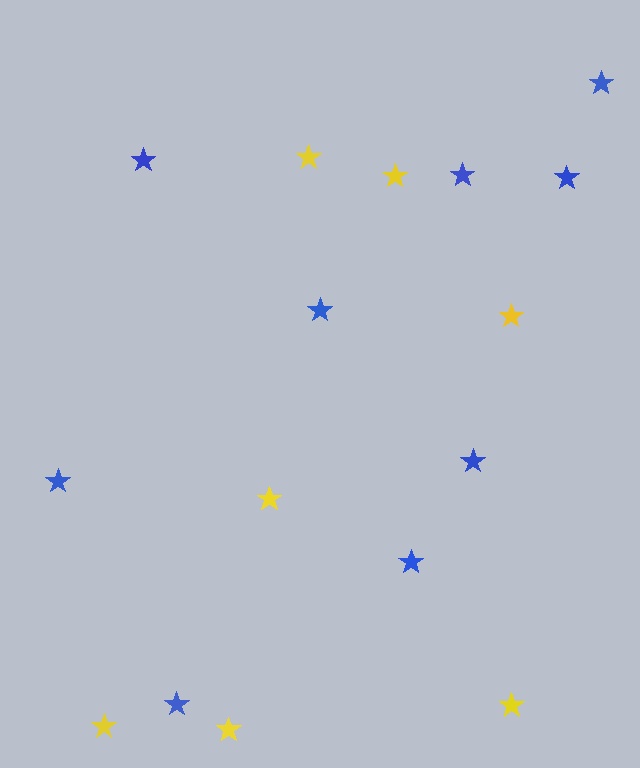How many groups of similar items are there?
There are 2 groups: one group of yellow stars (7) and one group of blue stars (9).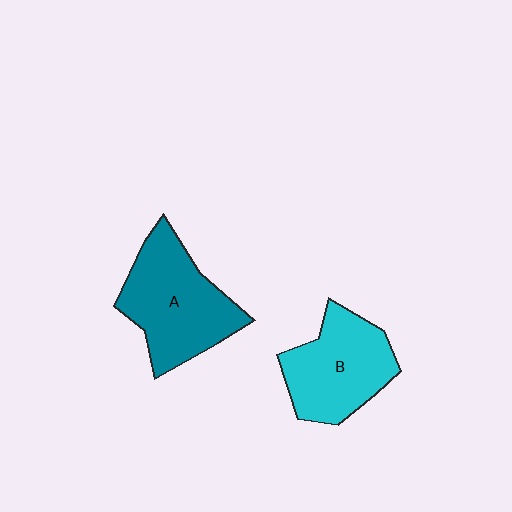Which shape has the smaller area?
Shape B (cyan).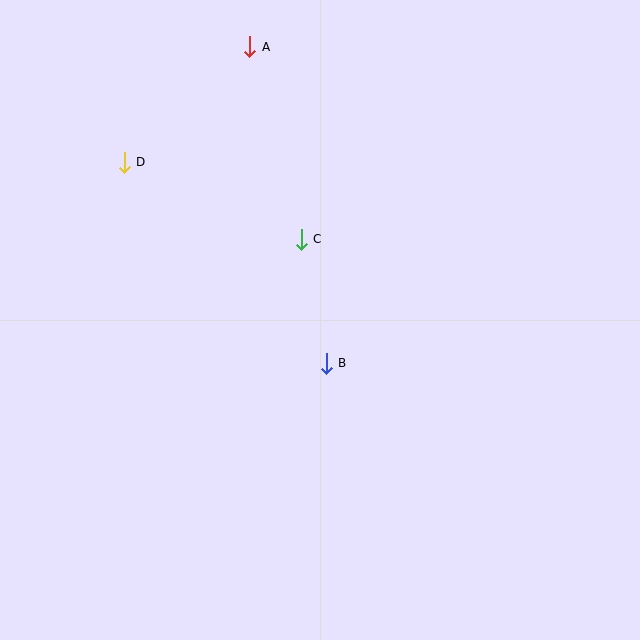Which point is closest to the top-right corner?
Point A is closest to the top-right corner.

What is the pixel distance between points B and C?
The distance between B and C is 127 pixels.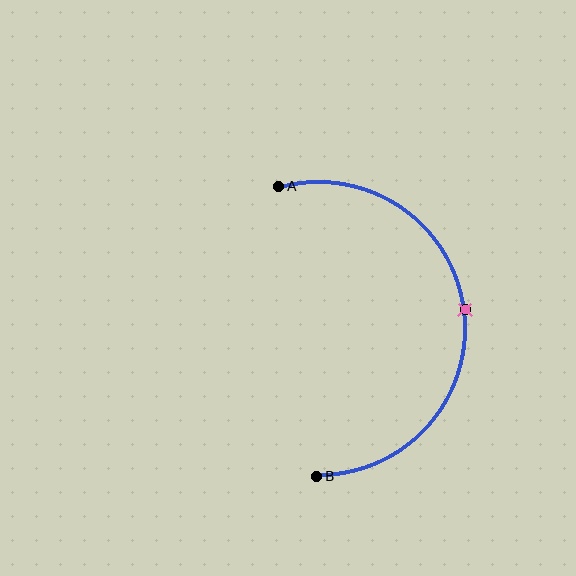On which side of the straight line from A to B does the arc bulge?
The arc bulges to the right of the straight line connecting A and B.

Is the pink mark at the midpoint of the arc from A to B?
Yes. The pink mark lies on the arc at equal arc-length from both A and B — it is the arc midpoint.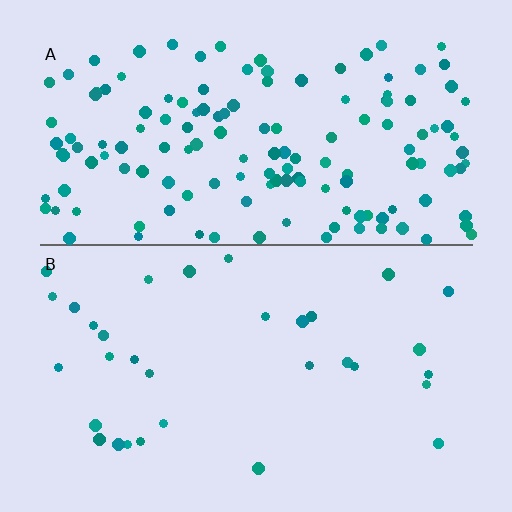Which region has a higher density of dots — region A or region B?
A (the top).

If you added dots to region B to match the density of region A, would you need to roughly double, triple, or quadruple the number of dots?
Approximately quadruple.